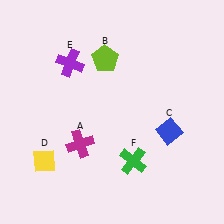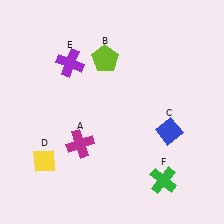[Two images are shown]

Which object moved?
The green cross (F) moved right.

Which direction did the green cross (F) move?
The green cross (F) moved right.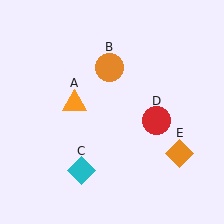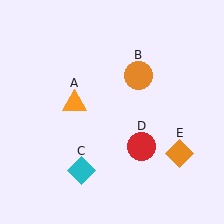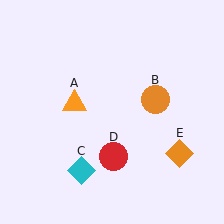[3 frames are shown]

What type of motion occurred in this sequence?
The orange circle (object B), red circle (object D) rotated clockwise around the center of the scene.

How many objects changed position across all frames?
2 objects changed position: orange circle (object B), red circle (object D).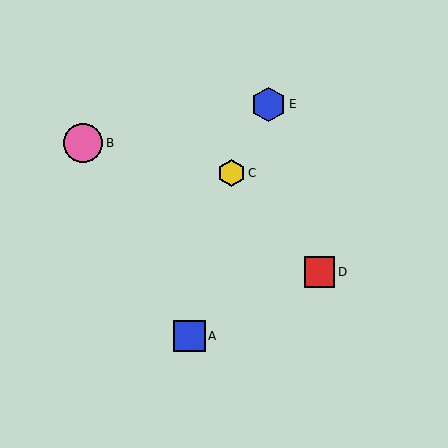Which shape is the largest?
The pink circle (labeled B) is the largest.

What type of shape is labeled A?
Shape A is a blue square.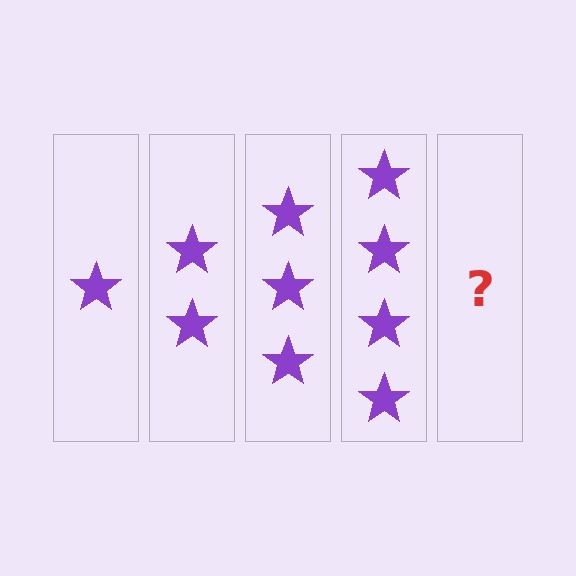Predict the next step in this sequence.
The next step is 5 stars.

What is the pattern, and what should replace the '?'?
The pattern is that each step adds one more star. The '?' should be 5 stars.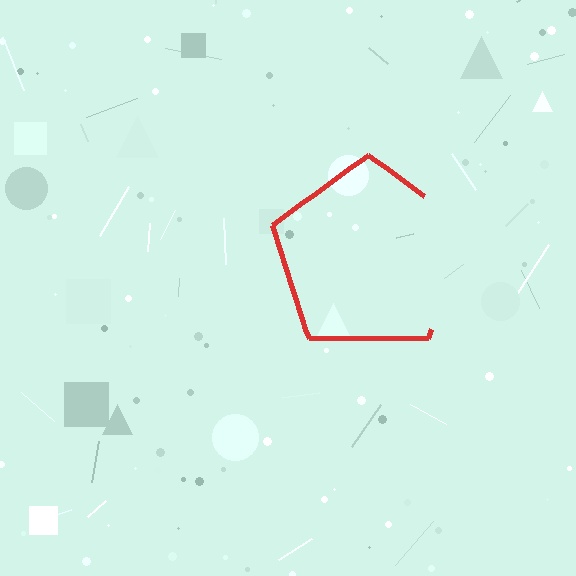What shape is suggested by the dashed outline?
The dashed outline suggests a pentagon.